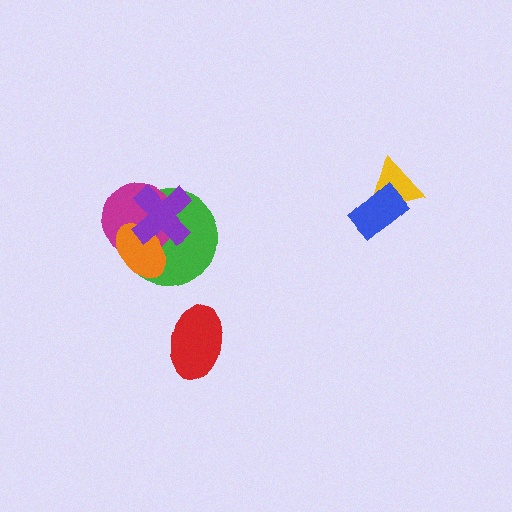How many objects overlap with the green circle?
3 objects overlap with the green circle.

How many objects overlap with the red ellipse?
0 objects overlap with the red ellipse.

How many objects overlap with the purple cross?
3 objects overlap with the purple cross.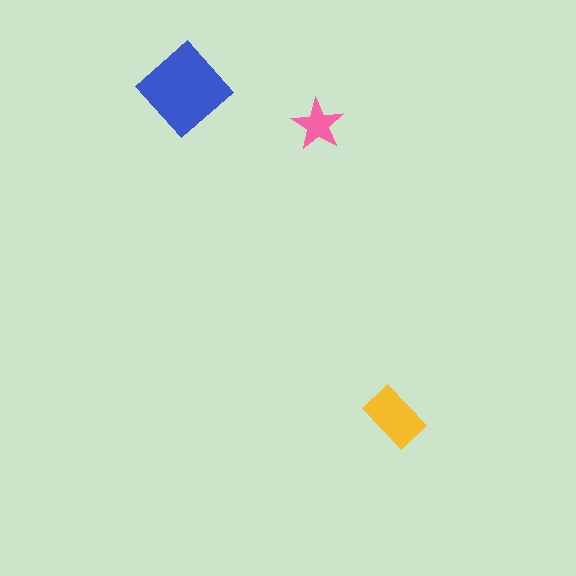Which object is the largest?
The blue diamond.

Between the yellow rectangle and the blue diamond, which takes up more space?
The blue diamond.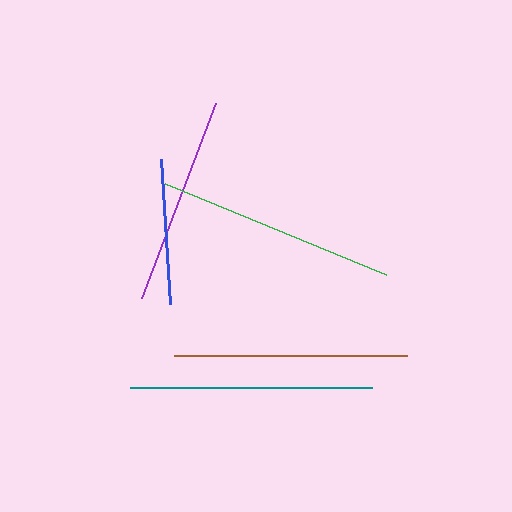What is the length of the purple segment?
The purple segment is approximately 208 pixels long.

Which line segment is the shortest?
The blue line is the shortest at approximately 145 pixels.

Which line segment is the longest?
The teal line is the longest at approximately 241 pixels.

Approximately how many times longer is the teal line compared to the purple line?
The teal line is approximately 1.2 times the length of the purple line.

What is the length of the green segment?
The green segment is approximately 239 pixels long.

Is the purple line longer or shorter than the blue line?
The purple line is longer than the blue line.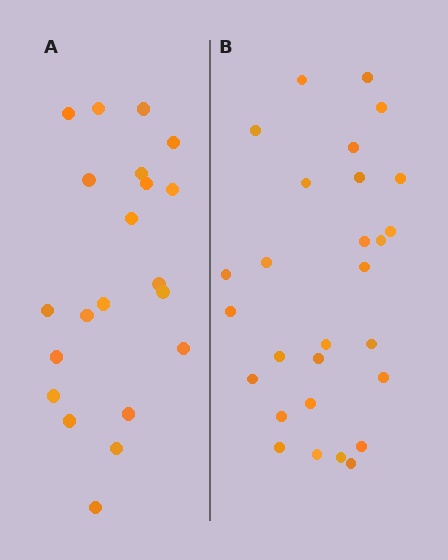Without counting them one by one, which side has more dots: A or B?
Region B (the right region) has more dots.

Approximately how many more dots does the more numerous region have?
Region B has roughly 8 or so more dots than region A.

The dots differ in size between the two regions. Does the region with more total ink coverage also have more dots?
No. Region A has more total ink coverage because its dots are larger, but region B actually contains more individual dots. Total area can be misleading — the number of items is what matters here.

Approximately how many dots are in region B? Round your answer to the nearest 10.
About 30 dots. (The exact count is 28, which rounds to 30.)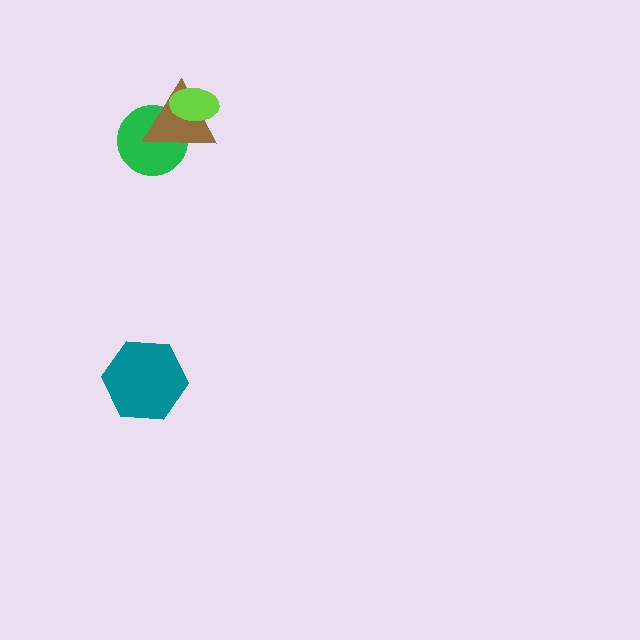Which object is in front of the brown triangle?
The lime ellipse is in front of the brown triangle.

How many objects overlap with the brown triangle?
2 objects overlap with the brown triangle.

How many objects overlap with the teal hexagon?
0 objects overlap with the teal hexagon.